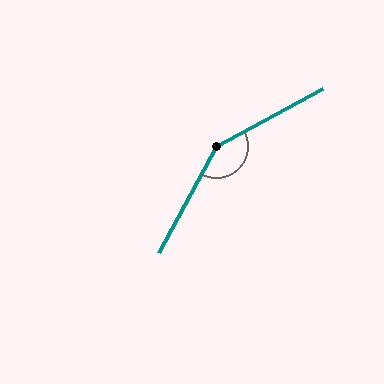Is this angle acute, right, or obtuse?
It is obtuse.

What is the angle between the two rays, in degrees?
Approximately 146 degrees.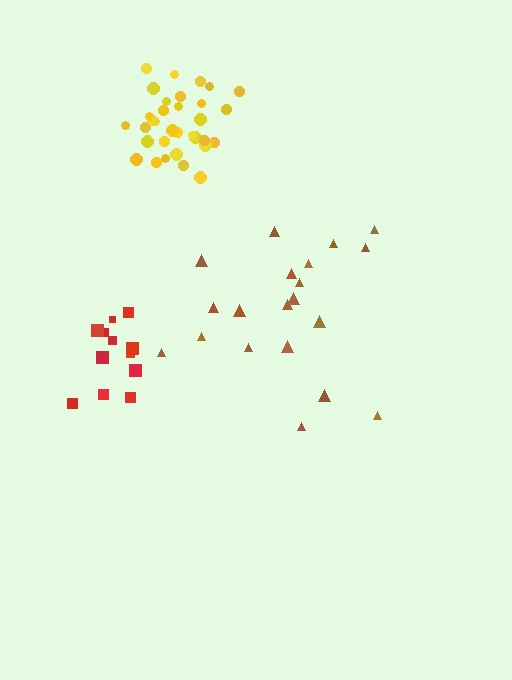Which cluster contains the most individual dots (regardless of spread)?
Yellow (33).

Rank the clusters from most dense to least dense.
yellow, red, brown.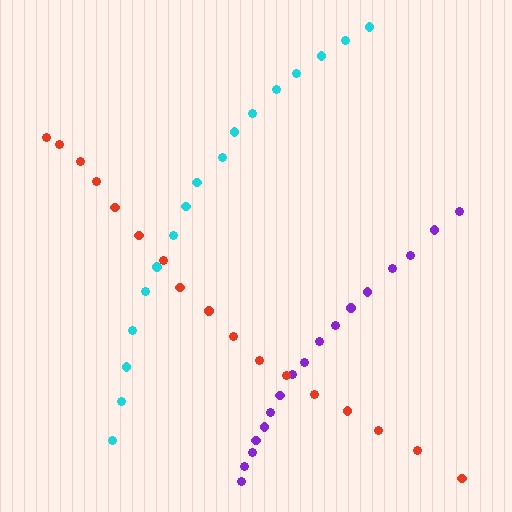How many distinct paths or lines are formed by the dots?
There are 3 distinct paths.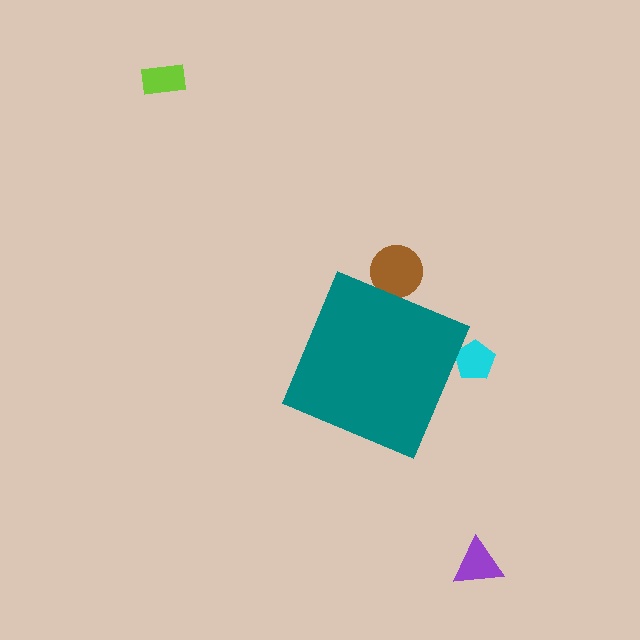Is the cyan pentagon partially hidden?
Yes, the cyan pentagon is partially hidden behind the teal diamond.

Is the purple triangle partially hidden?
No, the purple triangle is fully visible.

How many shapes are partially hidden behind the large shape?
2 shapes are partially hidden.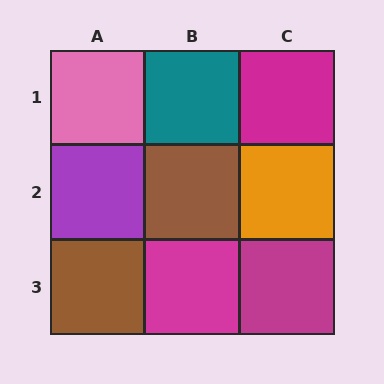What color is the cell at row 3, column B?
Magenta.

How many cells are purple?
1 cell is purple.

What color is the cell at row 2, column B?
Brown.